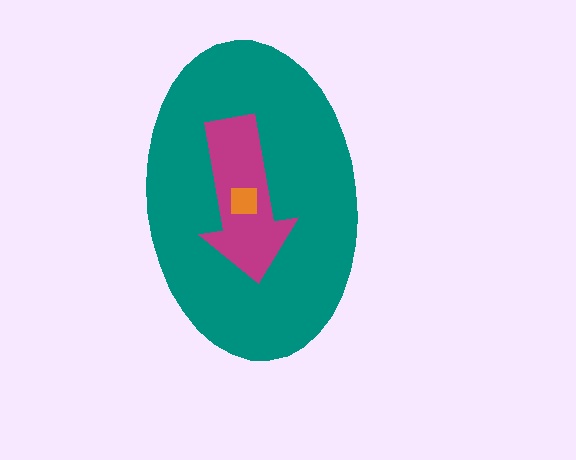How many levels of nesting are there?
3.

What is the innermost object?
The orange square.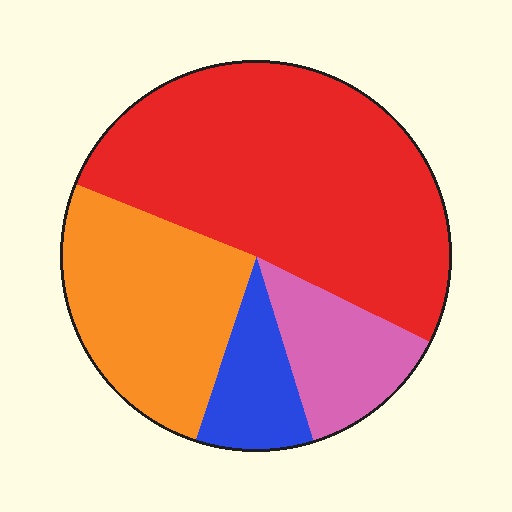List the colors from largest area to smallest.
From largest to smallest: red, orange, pink, blue.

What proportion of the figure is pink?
Pink covers roughly 15% of the figure.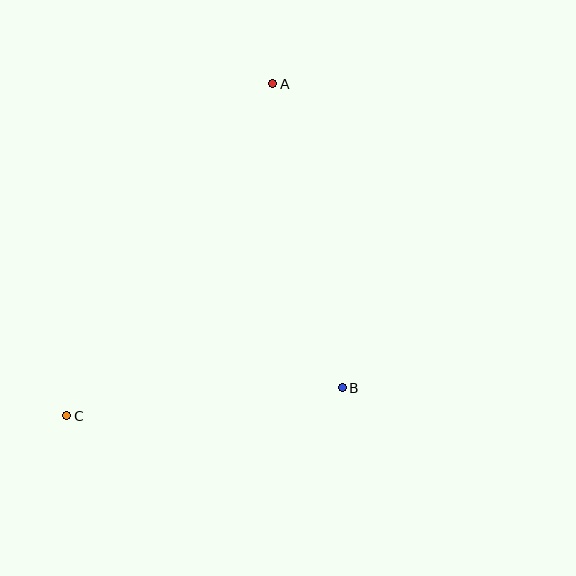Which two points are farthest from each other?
Points A and C are farthest from each other.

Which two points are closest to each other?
Points B and C are closest to each other.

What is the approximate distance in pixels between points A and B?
The distance between A and B is approximately 312 pixels.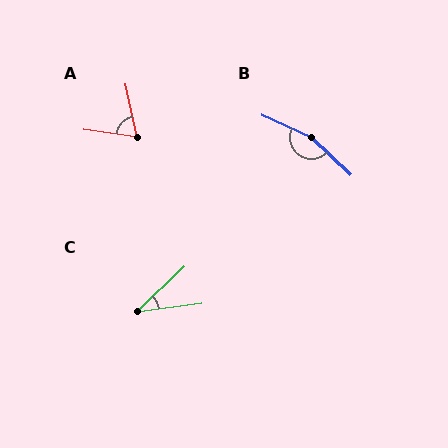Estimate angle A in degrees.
Approximately 70 degrees.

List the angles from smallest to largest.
C (36°), A (70°), B (161°).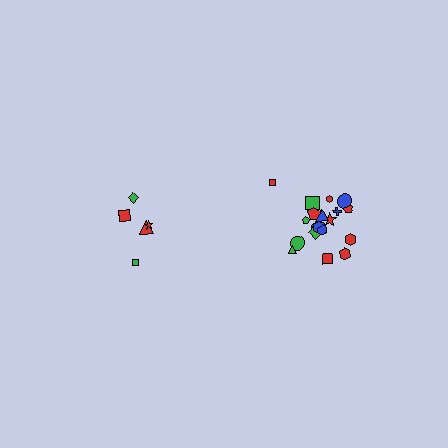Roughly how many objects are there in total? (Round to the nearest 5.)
Roughly 25 objects in total.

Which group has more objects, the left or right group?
The right group.